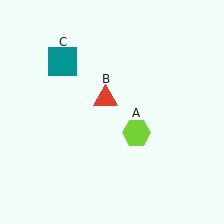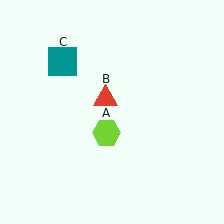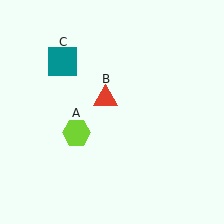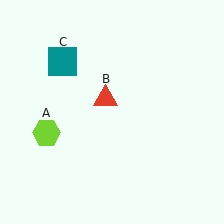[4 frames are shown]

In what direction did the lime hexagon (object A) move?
The lime hexagon (object A) moved left.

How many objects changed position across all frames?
1 object changed position: lime hexagon (object A).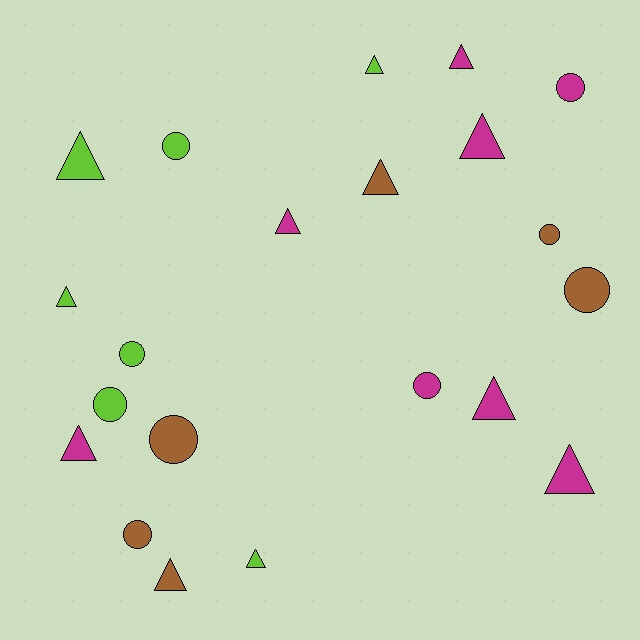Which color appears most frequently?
Magenta, with 8 objects.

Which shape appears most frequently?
Triangle, with 12 objects.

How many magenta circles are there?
There are 2 magenta circles.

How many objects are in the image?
There are 21 objects.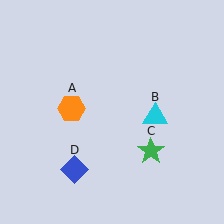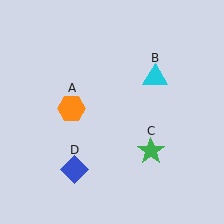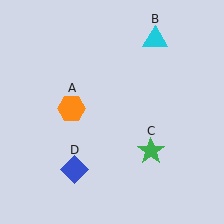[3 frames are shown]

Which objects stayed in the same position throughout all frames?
Orange hexagon (object A) and green star (object C) and blue diamond (object D) remained stationary.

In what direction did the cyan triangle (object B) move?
The cyan triangle (object B) moved up.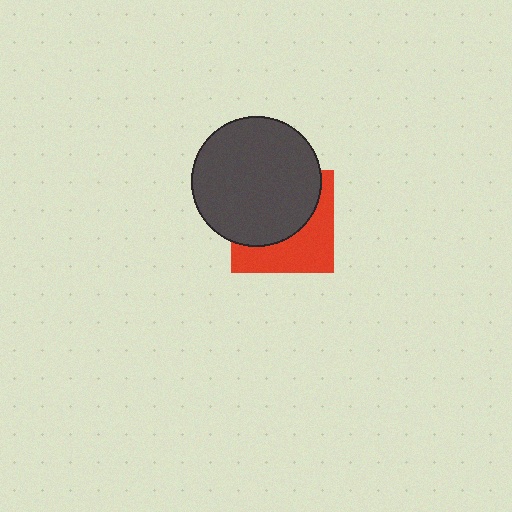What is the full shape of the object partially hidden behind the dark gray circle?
The partially hidden object is a red square.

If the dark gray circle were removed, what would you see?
You would see the complete red square.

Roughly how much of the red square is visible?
A small part of it is visible (roughly 43%).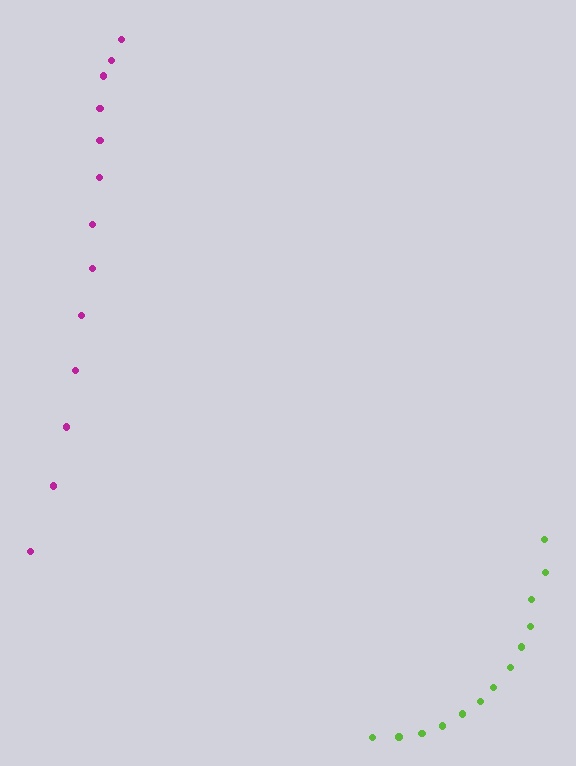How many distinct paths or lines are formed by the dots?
There are 2 distinct paths.